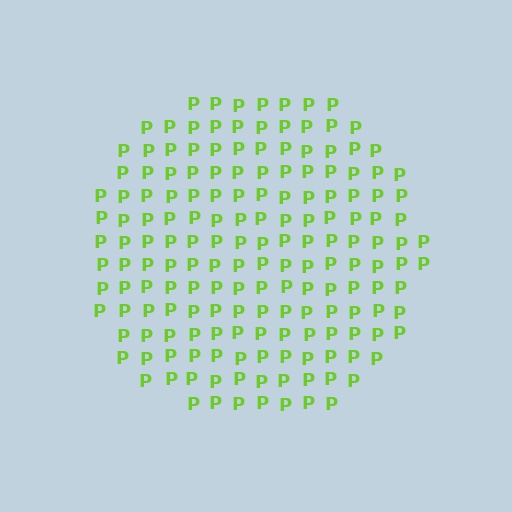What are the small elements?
The small elements are letter P's.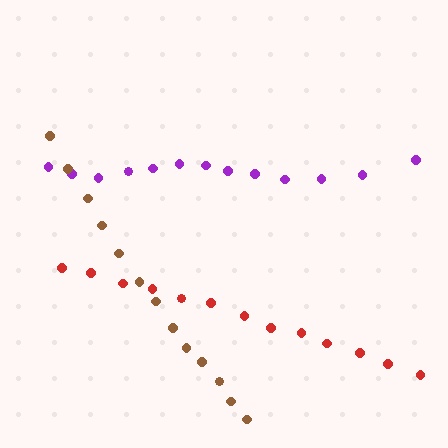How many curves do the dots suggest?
There are 3 distinct paths.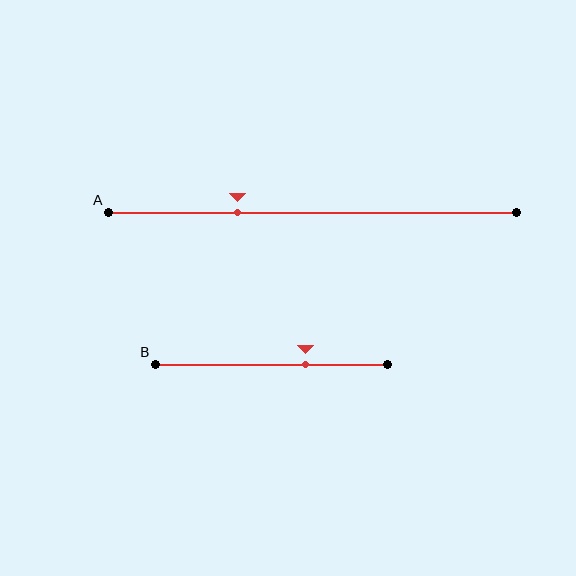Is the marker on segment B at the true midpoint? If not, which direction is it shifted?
No, the marker on segment B is shifted to the right by about 15% of the segment length.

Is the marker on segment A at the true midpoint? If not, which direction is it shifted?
No, the marker on segment A is shifted to the left by about 18% of the segment length.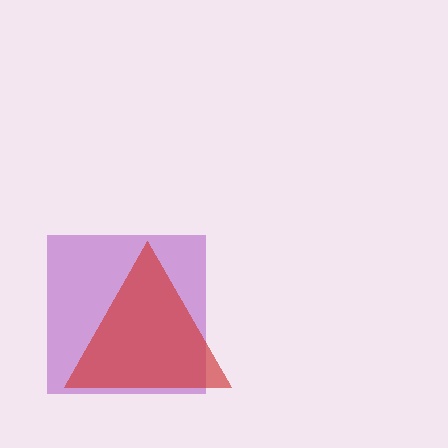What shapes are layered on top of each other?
The layered shapes are: a purple square, a red triangle.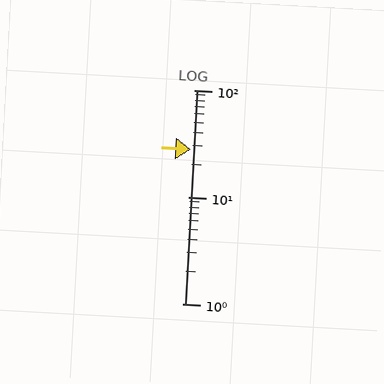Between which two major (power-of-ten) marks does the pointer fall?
The pointer is between 10 and 100.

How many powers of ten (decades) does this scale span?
The scale spans 2 decades, from 1 to 100.